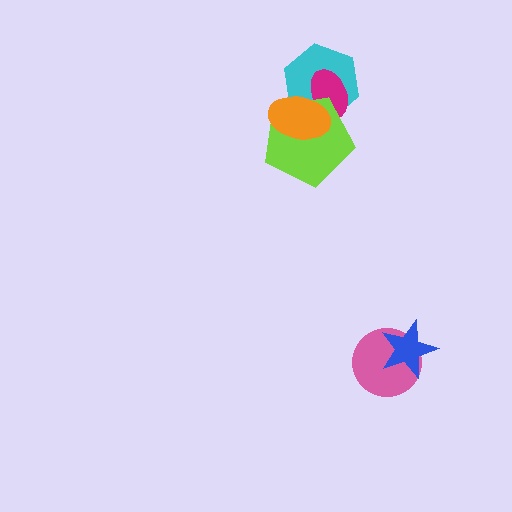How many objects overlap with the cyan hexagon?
3 objects overlap with the cyan hexagon.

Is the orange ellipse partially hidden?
No, no other shape covers it.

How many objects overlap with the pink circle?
1 object overlaps with the pink circle.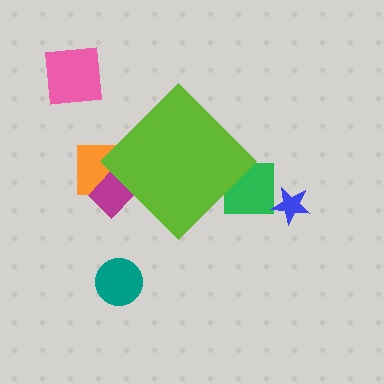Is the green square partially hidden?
Yes, the green square is partially hidden behind the lime diamond.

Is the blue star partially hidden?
No, the blue star is fully visible.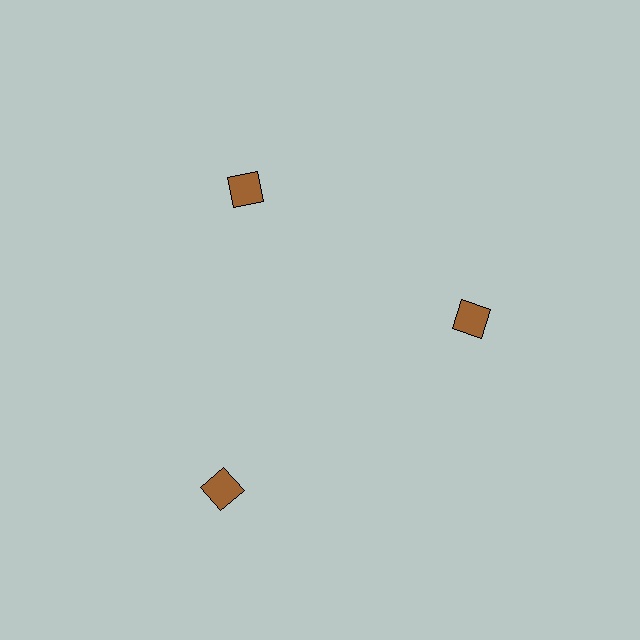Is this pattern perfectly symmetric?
No. The 3 brown squares are arranged in a ring, but one element near the 7 o'clock position is pushed outward from the center, breaking the 3-fold rotational symmetry.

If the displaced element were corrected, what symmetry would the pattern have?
It would have 3-fold rotational symmetry — the pattern would map onto itself every 120 degrees.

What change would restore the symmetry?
The symmetry would be restored by moving it inward, back onto the ring so that all 3 squares sit at equal angles and equal distance from the center.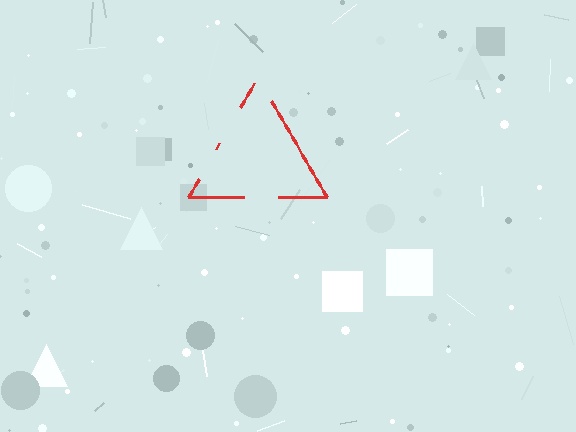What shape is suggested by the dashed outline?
The dashed outline suggests a triangle.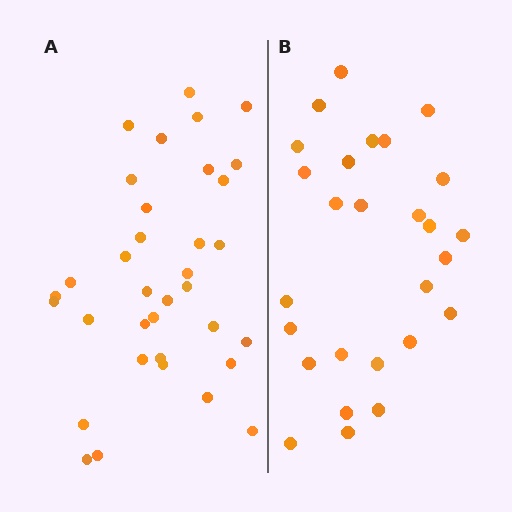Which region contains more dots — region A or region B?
Region A (the left region) has more dots.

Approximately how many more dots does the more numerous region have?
Region A has roughly 8 or so more dots than region B.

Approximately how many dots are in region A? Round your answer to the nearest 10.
About 40 dots. (The exact count is 35, which rounds to 40.)